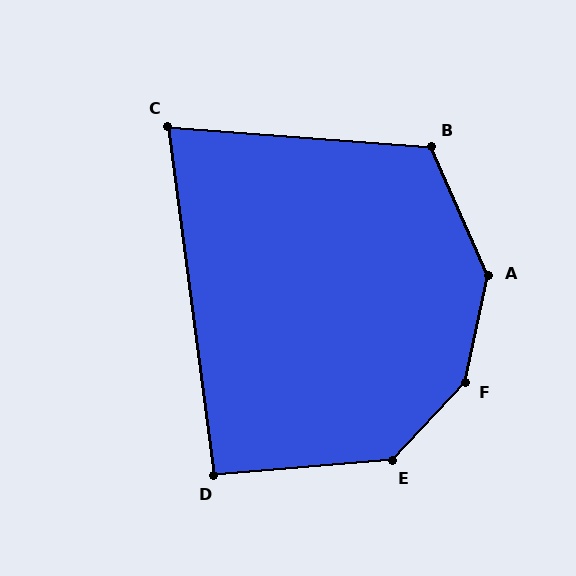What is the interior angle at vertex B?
Approximately 118 degrees (obtuse).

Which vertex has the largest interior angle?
F, at approximately 149 degrees.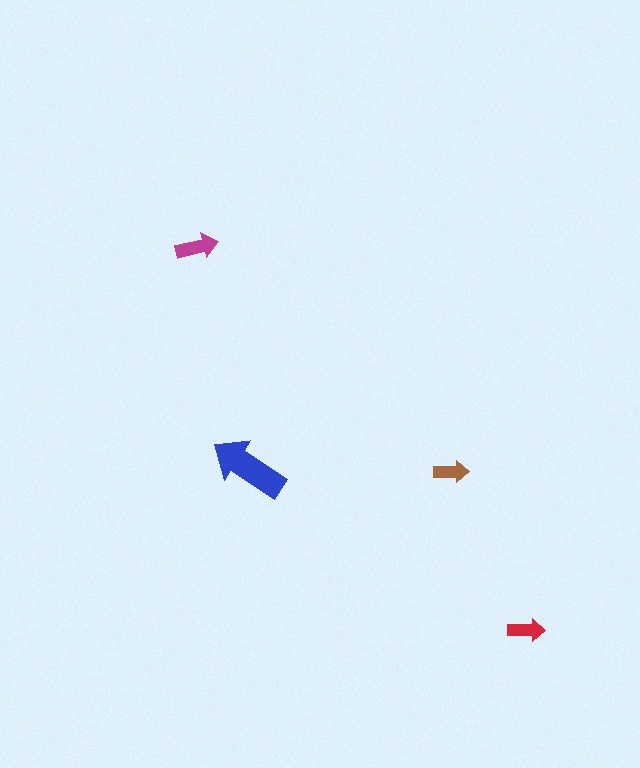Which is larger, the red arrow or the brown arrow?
The red one.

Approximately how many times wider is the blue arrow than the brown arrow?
About 2 times wider.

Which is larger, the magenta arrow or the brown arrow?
The magenta one.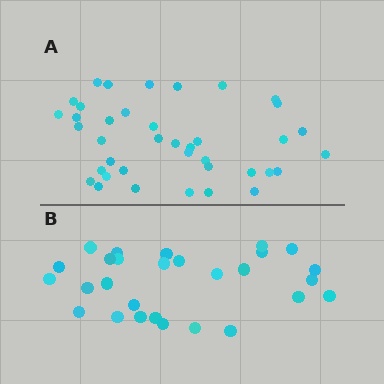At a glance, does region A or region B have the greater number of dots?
Region A (the top region) has more dots.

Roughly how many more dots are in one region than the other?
Region A has roughly 12 or so more dots than region B.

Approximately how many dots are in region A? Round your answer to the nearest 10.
About 40 dots. (The exact count is 39, which rounds to 40.)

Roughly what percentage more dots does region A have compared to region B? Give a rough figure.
About 40% more.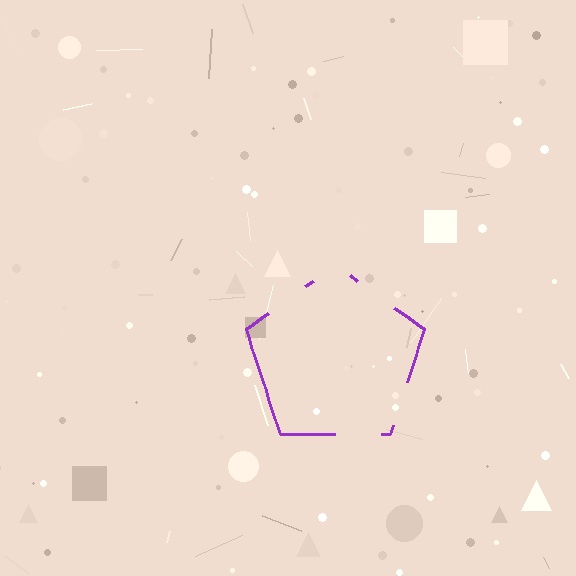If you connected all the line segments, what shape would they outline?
They would outline a pentagon.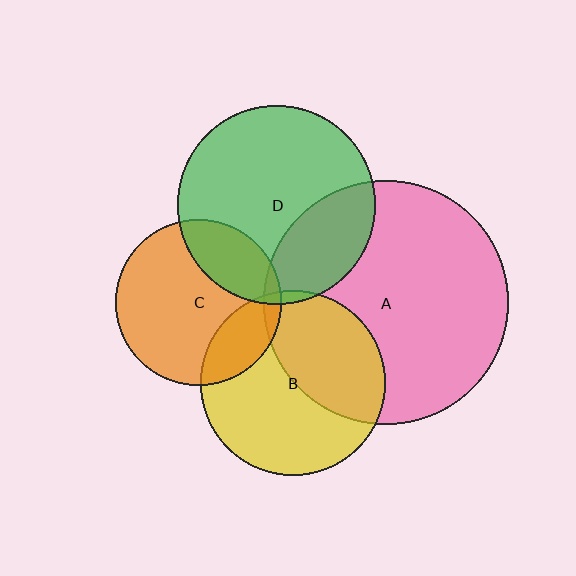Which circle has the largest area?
Circle A (pink).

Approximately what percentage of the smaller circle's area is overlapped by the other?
Approximately 25%.